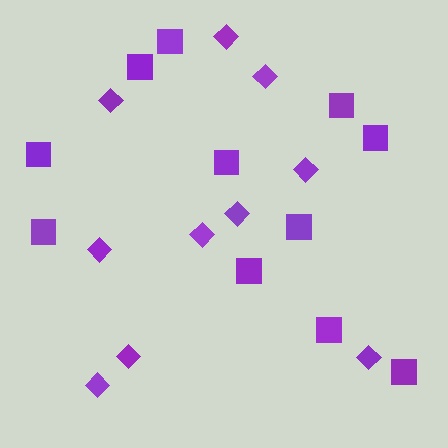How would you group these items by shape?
There are 2 groups: one group of squares (11) and one group of diamonds (10).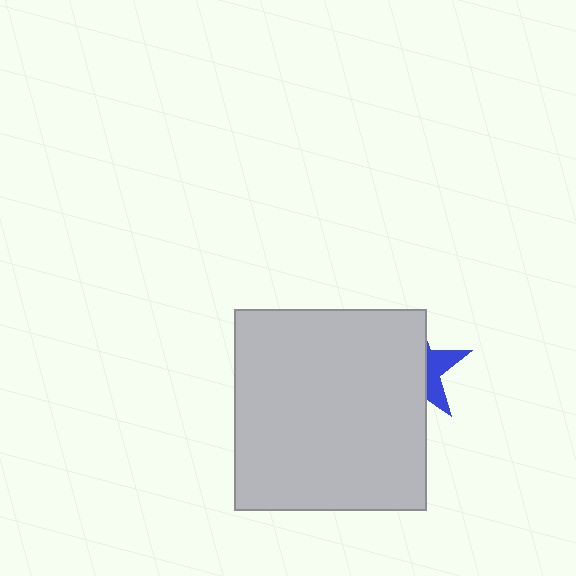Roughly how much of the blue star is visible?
A small part of it is visible (roughly 32%).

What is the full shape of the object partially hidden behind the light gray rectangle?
The partially hidden object is a blue star.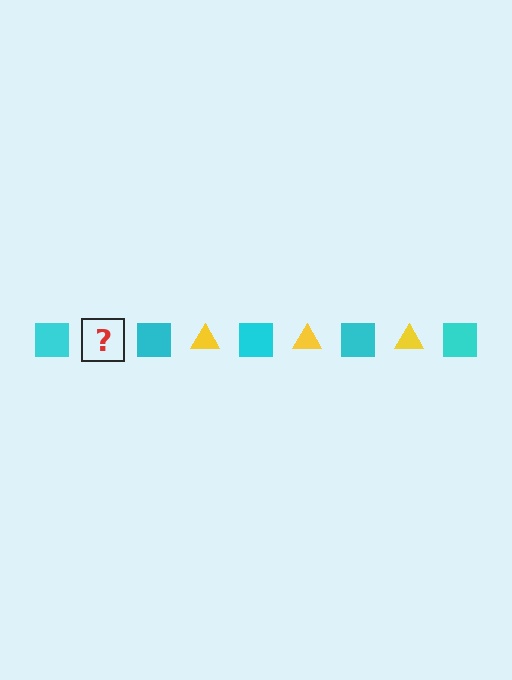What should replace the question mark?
The question mark should be replaced with a yellow triangle.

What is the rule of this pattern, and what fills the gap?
The rule is that the pattern alternates between cyan square and yellow triangle. The gap should be filled with a yellow triangle.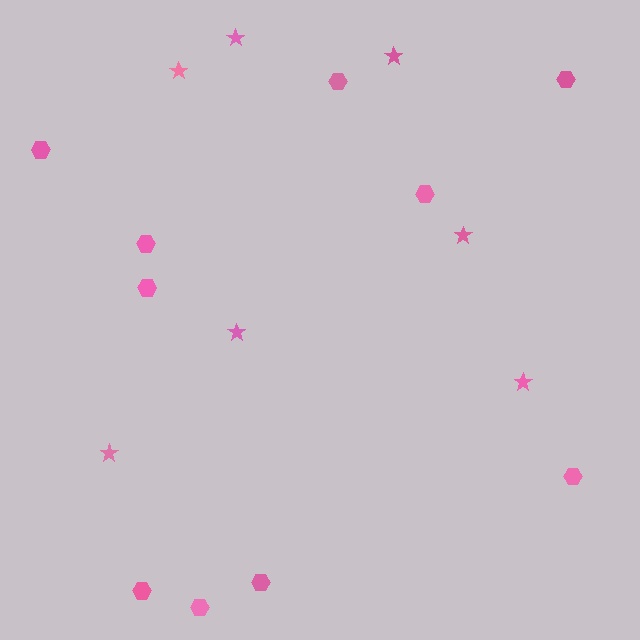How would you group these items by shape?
There are 2 groups: one group of stars (7) and one group of hexagons (10).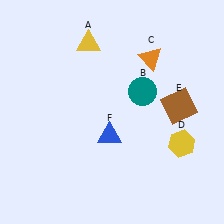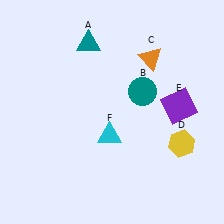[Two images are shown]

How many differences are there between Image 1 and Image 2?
There are 3 differences between the two images.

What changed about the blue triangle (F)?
In Image 1, F is blue. In Image 2, it changed to cyan.